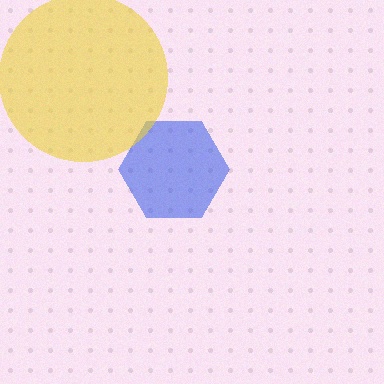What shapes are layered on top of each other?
The layered shapes are: a blue hexagon, a yellow circle.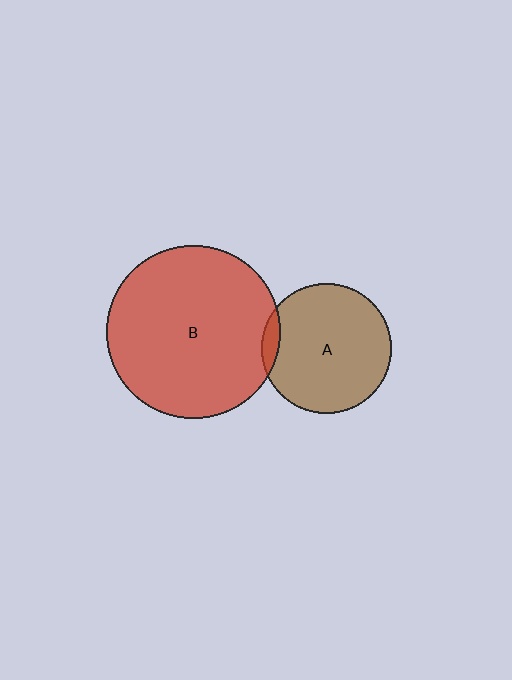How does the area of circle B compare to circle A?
Approximately 1.8 times.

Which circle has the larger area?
Circle B (red).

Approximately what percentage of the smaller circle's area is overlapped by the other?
Approximately 5%.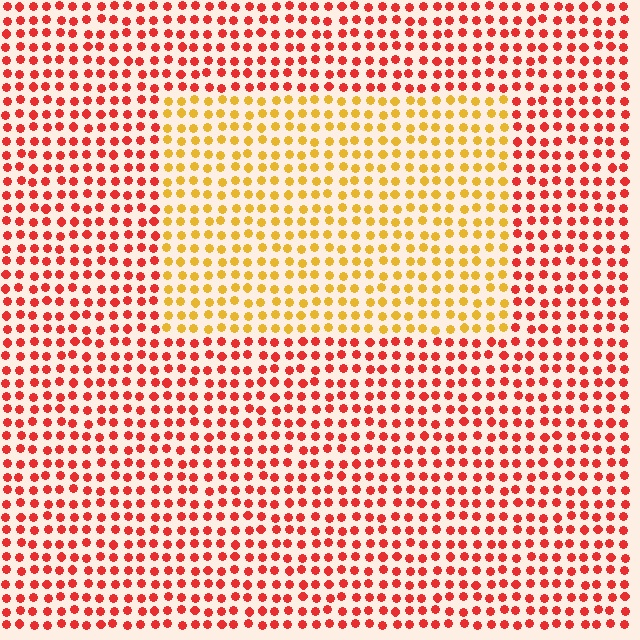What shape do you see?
I see a rectangle.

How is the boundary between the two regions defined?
The boundary is defined purely by a slight shift in hue (about 45 degrees). Spacing, size, and orientation are identical on both sides.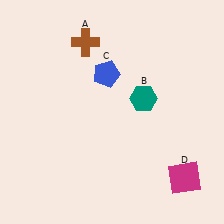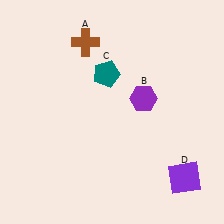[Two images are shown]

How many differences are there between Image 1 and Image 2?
There are 3 differences between the two images.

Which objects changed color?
B changed from teal to purple. C changed from blue to teal. D changed from magenta to purple.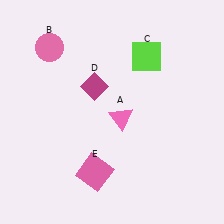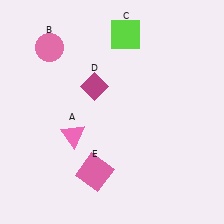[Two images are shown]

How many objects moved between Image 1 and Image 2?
2 objects moved between the two images.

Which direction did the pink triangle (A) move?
The pink triangle (A) moved left.